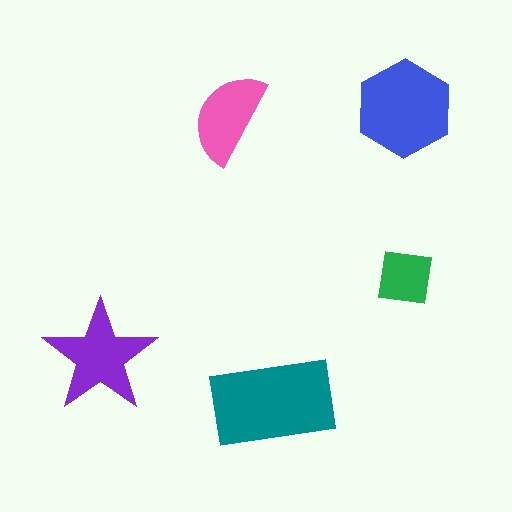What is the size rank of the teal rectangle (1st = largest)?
1st.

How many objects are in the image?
There are 5 objects in the image.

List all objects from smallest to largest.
The green square, the pink semicircle, the purple star, the blue hexagon, the teal rectangle.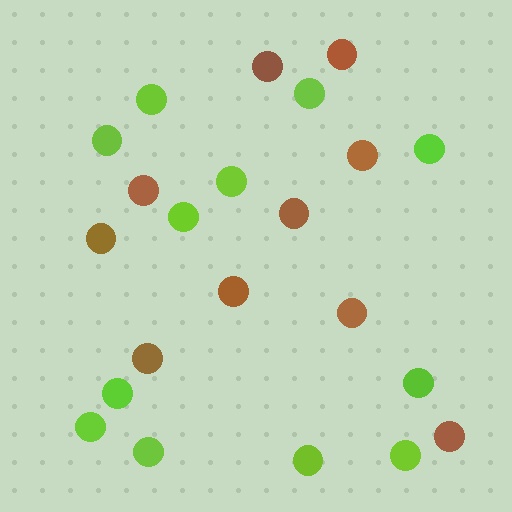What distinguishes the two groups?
There are 2 groups: one group of brown circles (10) and one group of lime circles (12).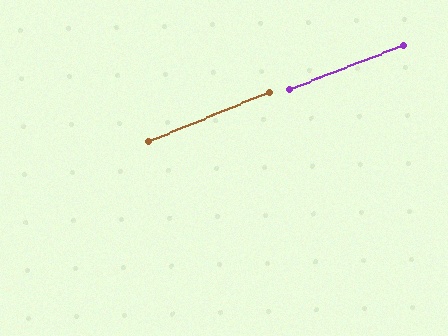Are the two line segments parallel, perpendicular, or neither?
Parallel — their directions differ by only 1.1°.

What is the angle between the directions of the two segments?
Approximately 1 degree.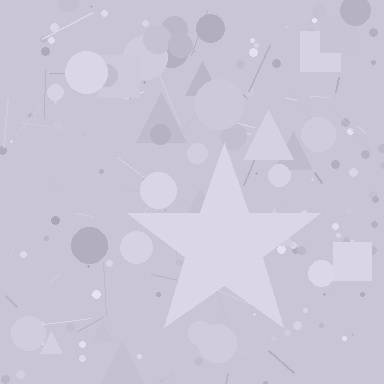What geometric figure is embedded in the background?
A star is embedded in the background.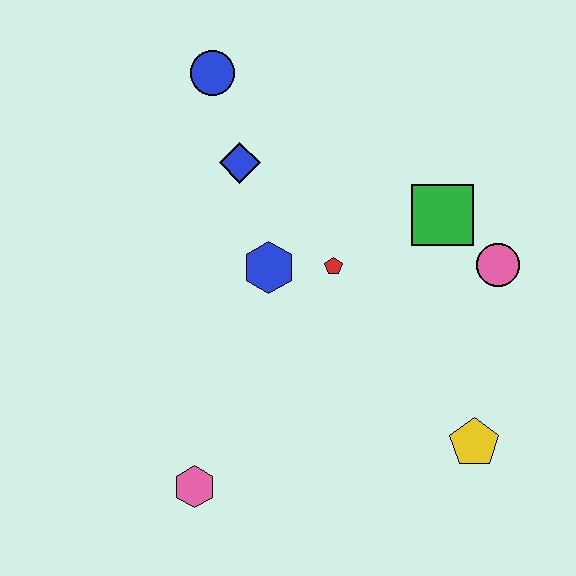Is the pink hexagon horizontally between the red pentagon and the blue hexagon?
No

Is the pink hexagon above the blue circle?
No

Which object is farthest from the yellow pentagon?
The blue circle is farthest from the yellow pentagon.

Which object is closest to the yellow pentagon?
The pink circle is closest to the yellow pentagon.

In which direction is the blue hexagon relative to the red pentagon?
The blue hexagon is to the left of the red pentagon.